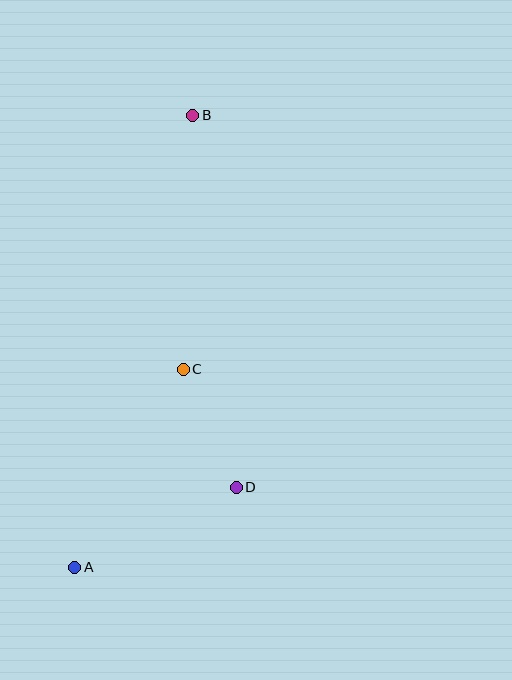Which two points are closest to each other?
Points C and D are closest to each other.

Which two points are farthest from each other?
Points A and B are farthest from each other.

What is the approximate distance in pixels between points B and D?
The distance between B and D is approximately 375 pixels.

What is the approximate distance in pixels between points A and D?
The distance between A and D is approximately 180 pixels.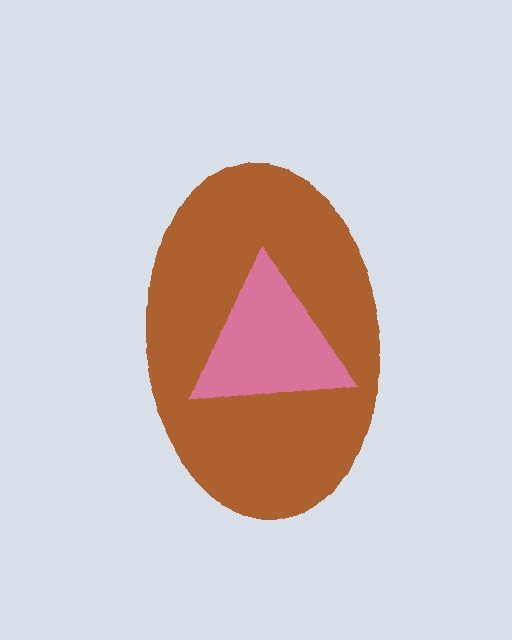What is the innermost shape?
The pink triangle.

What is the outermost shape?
The brown ellipse.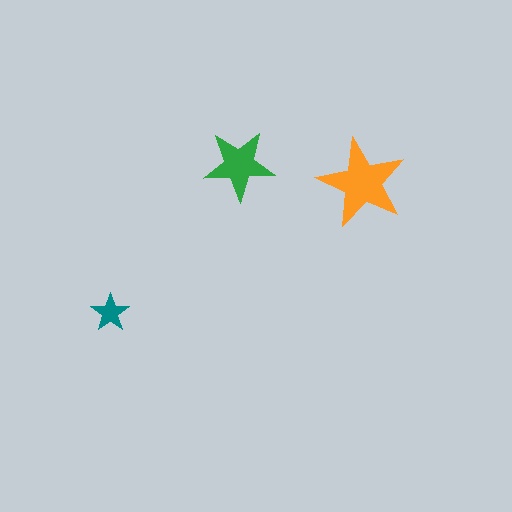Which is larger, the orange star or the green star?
The orange one.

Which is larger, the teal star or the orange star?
The orange one.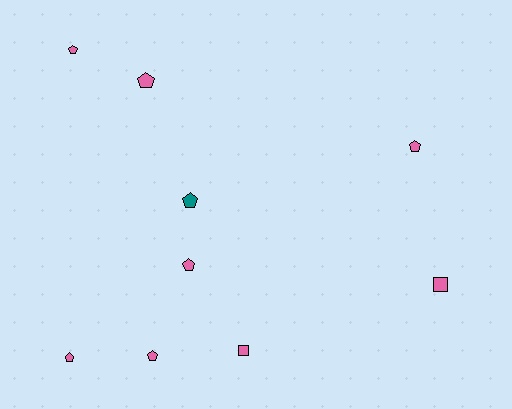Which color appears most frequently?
Pink, with 8 objects.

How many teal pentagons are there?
There is 1 teal pentagon.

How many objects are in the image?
There are 9 objects.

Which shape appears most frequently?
Pentagon, with 7 objects.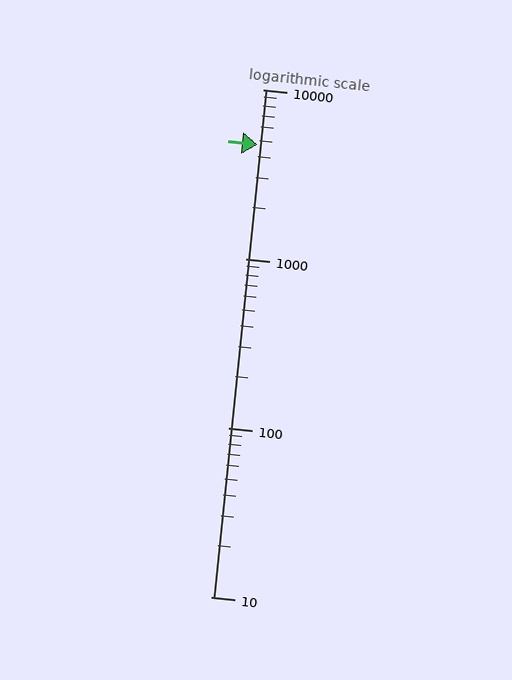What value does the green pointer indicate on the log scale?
The pointer indicates approximately 4700.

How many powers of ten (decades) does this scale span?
The scale spans 3 decades, from 10 to 10000.